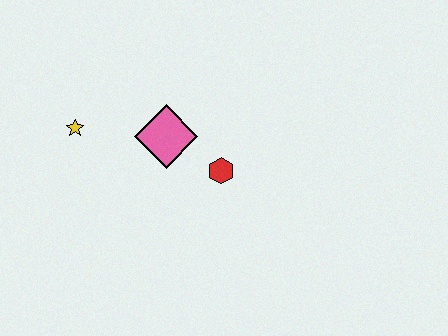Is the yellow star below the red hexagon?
No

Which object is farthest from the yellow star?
The red hexagon is farthest from the yellow star.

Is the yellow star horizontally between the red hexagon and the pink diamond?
No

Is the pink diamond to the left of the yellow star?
No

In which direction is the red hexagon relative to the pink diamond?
The red hexagon is to the right of the pink diamond.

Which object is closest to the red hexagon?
The pink diamond is closest to the red hexagon.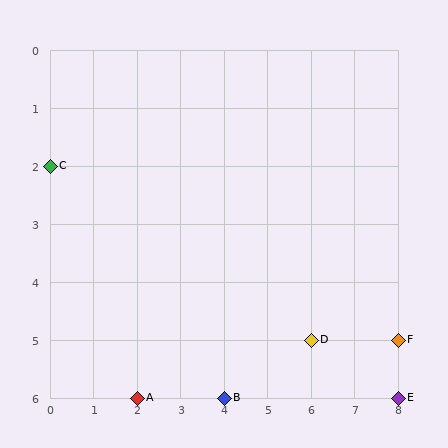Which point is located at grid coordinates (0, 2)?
Point C is at (0, 2).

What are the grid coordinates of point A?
Point A is at grid coordinates (2, 6).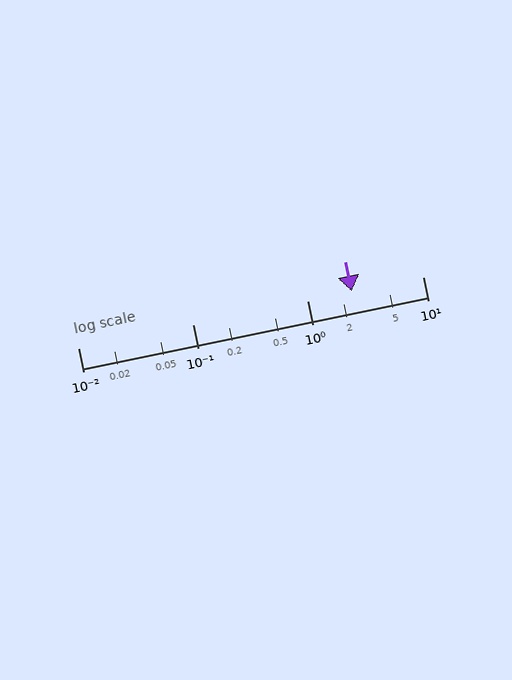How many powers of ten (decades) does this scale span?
The scale spans 3 decades, from 0.01 to 10.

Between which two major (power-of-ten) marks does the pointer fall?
The pointer is between 1 and 10.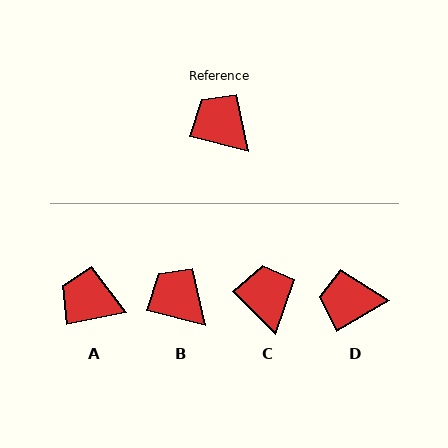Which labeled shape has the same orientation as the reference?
B.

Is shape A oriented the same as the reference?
No, it is off by about 25 degrees.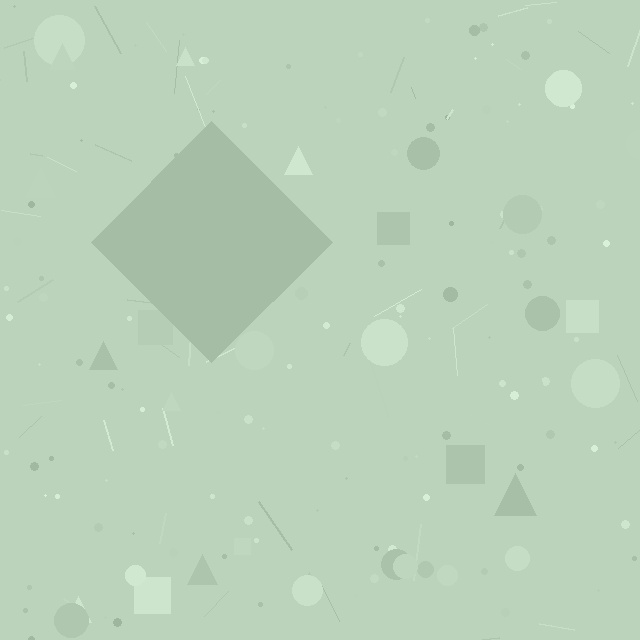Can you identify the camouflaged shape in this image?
The camouflaged shape is a diamond.